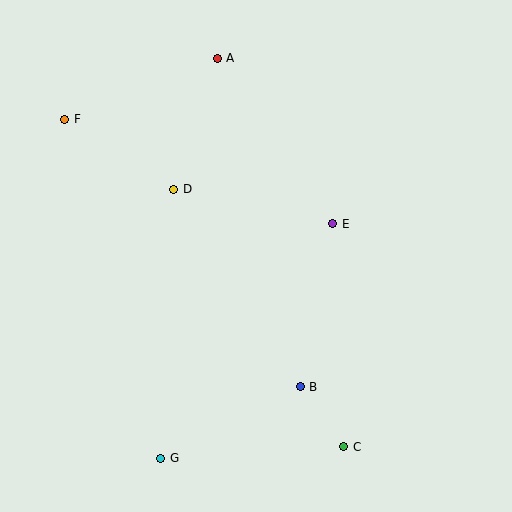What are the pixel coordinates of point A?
Point A is at (217, 58).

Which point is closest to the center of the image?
Point E at (333, 224) is closest to the center.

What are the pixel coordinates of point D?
Point D is at (174, 189).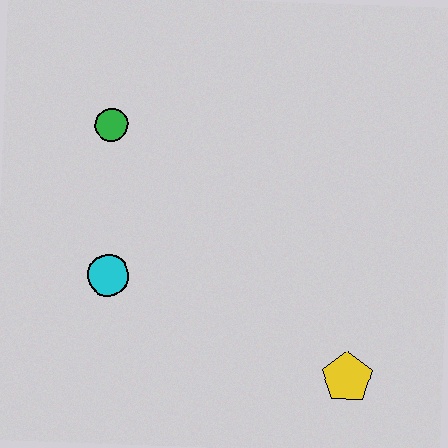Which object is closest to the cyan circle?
The green circle is closest to the cyan circle.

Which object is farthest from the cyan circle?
The yellow pentagon is farthest from the cyan circle.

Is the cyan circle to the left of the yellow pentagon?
Yes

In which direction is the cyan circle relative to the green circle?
The cyan circle is below the green circle.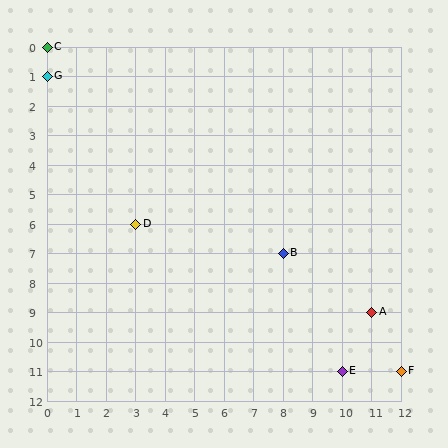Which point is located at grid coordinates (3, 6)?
Point D is at (3, 6).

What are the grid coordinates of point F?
Point F is at grid coordinates (12, 11).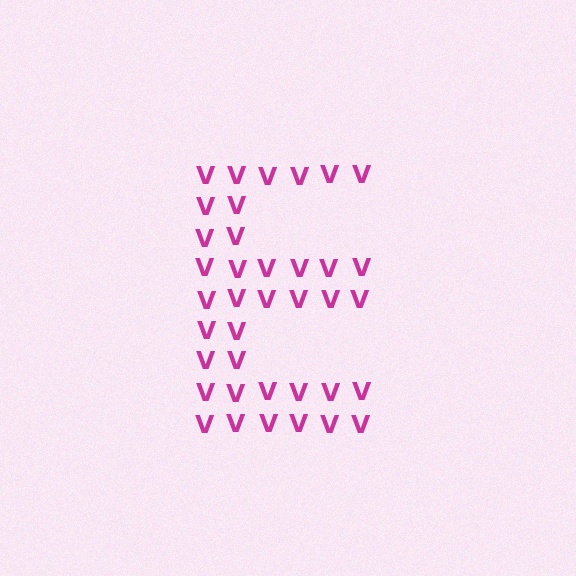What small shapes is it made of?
It is made of small letter V's.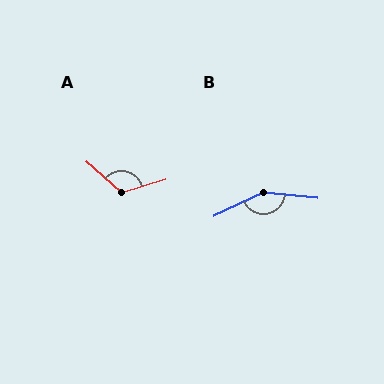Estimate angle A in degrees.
Approximately 122 degrees.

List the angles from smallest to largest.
A (122°), B (149°).